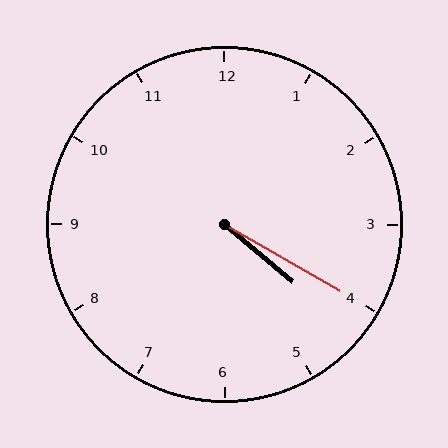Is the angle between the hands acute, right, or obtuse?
It is acute.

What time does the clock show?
4:20.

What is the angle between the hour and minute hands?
Approximately 10 degrees.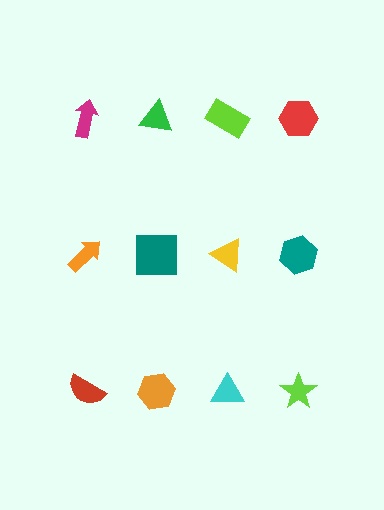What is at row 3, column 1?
A red semicircle.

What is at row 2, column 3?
A yellow triangle.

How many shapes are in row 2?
4 shapes.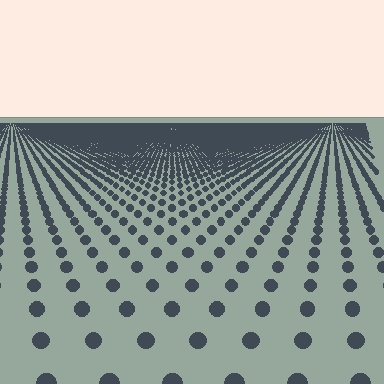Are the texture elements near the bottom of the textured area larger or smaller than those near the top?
Larger. Near the bottom, elements are closer to the viewer and appear at a bigger on-screen size.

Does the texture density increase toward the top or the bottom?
Density increases toward the top.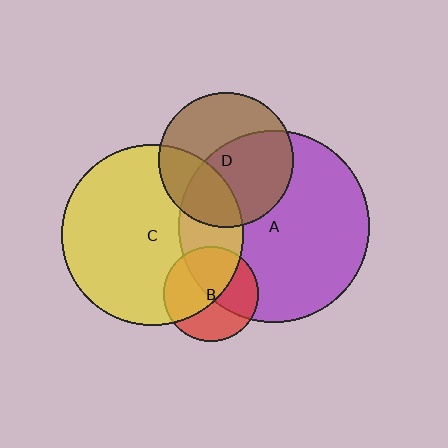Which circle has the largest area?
Circle A (purple).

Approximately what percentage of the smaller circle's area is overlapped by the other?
Approximately 25%.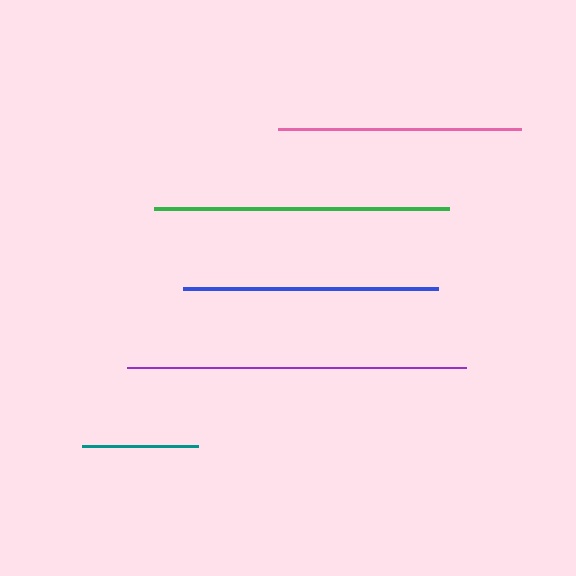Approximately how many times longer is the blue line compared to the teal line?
The blue line is approximately 2.2 times the length of the teal line.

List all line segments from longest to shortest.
From longest to shortest: purple, green, blue, pink, teal.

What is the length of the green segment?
The green segment is approximately 295 pixels long.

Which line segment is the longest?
The purple line is the longest at approximately 339 pixels.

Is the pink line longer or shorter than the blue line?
The blue line is longer than the pink line.